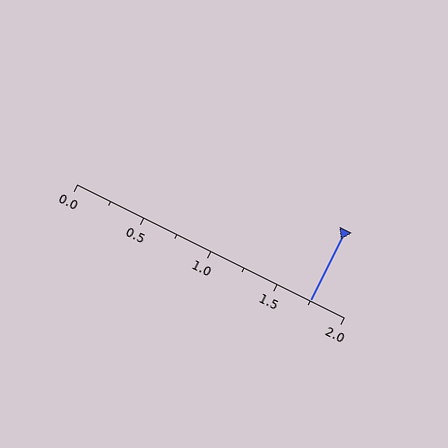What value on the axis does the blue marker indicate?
The marker indicates approximately 1.75.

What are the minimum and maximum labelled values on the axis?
The axis runs from 0.0 to 2.0.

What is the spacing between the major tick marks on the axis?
The major ticks are spaced 0.5 apart.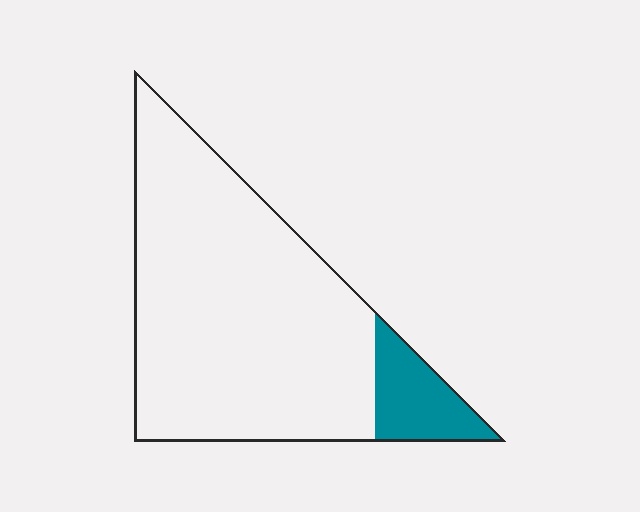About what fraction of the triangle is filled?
About one eighth (1/8).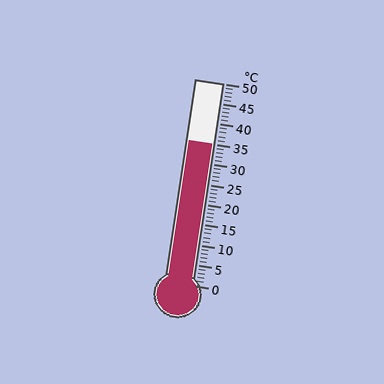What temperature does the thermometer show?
The thermometer shows approximately 35°C.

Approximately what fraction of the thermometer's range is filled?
The thermometer is filled to approximately 70% of its range.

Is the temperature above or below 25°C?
The temperature is above 25°C.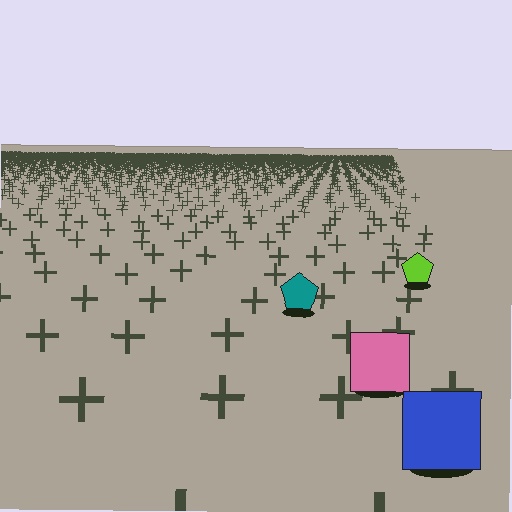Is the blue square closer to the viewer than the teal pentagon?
Yes. The blue square is closer — you can tell from the texture gradient: the ground texture is coarser near it.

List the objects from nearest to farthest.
From nearest to farthest: the blue square, the pink square, the teal pentagon, the lime pentagon.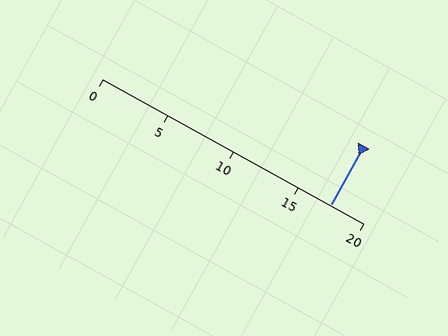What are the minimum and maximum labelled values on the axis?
The axis runs from 0 to 20.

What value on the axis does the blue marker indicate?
The marker indicates approximately 17.5.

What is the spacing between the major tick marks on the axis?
The major ticks are spaced 5 apart.